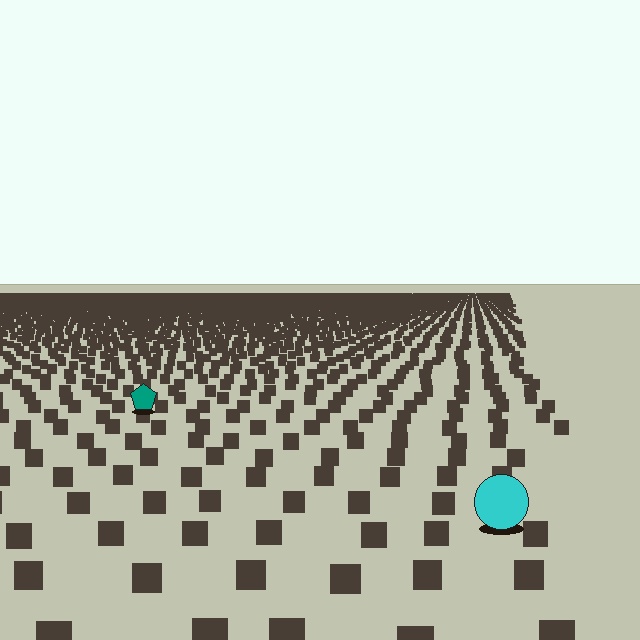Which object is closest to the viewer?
The cyan circle is closest. The texture marks near it are larger and more spread out.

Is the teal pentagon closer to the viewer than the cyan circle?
No. The cyan circle is closer — you can tell from the texture gradient: the ground texture is coarser near it.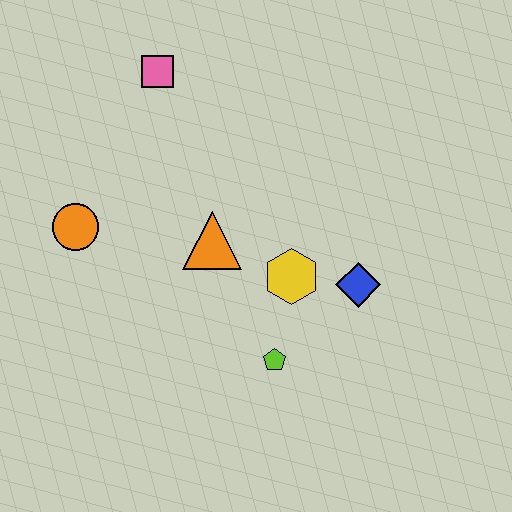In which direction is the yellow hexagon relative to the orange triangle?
The yellow hexagon is to the right of the orange triangle.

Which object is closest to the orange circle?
The orange triangle is closest to the orange circle.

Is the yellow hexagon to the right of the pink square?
Yes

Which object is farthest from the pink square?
The lime pentagon is farthest from the pink square.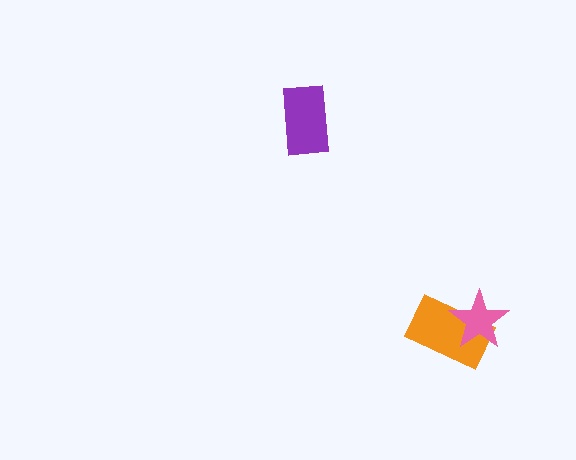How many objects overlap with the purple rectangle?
0 objects overlap with the purple rectangle.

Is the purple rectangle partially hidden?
No, no other shape covers it.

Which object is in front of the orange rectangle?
The pink star is in front of the orange rectangle.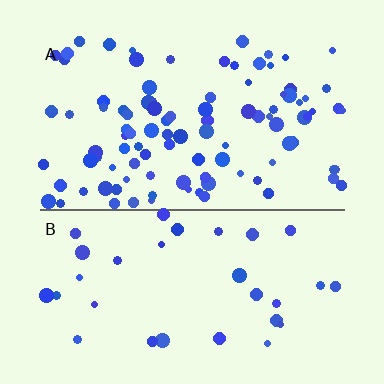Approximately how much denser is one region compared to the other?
Approximately 3.1× — region A over region B.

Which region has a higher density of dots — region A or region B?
A (the top).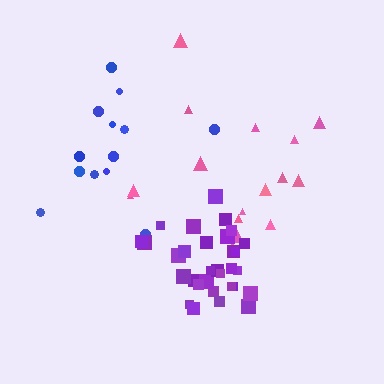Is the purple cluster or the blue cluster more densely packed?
Purple.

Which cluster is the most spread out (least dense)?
Blue.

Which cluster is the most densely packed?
Purple.